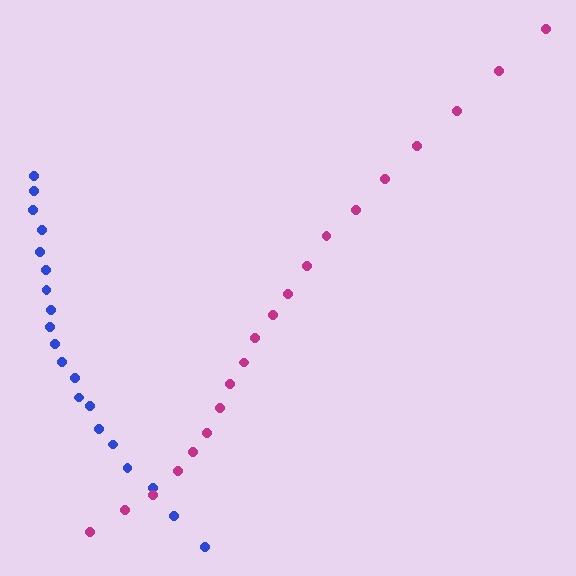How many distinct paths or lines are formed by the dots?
There are 2 distinct paths.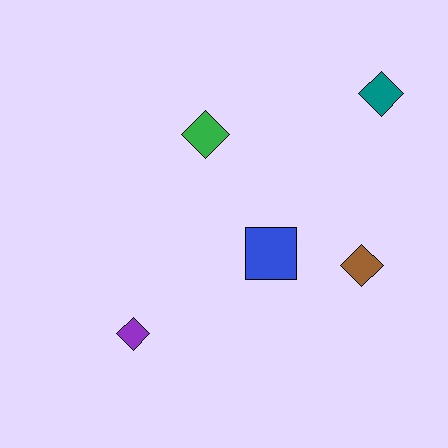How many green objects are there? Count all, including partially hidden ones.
There is 1 green object.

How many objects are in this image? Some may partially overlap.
There are 5 objects.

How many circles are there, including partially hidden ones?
There are no circles.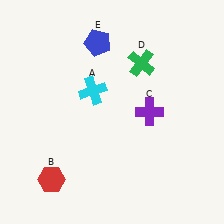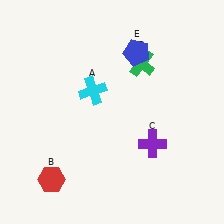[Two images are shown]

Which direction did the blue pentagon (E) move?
The blue pentagon (E) moved right.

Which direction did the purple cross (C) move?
The purple cross (C) moved down.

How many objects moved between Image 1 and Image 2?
2 objects moved between the two images.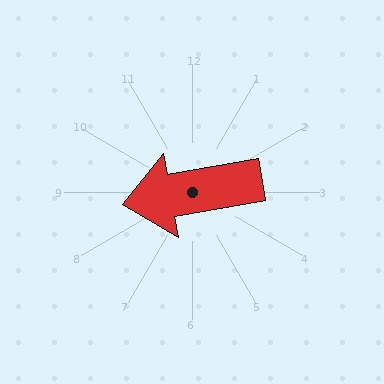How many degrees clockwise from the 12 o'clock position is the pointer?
Approximately 260 degrees.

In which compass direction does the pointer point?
West.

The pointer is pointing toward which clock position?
Roughly 9 o'clock.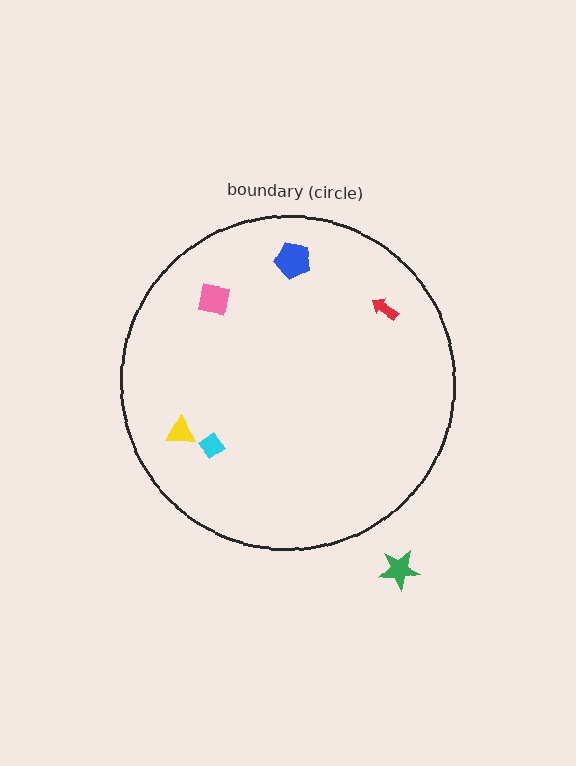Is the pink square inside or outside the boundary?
Inside.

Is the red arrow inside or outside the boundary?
Inside.